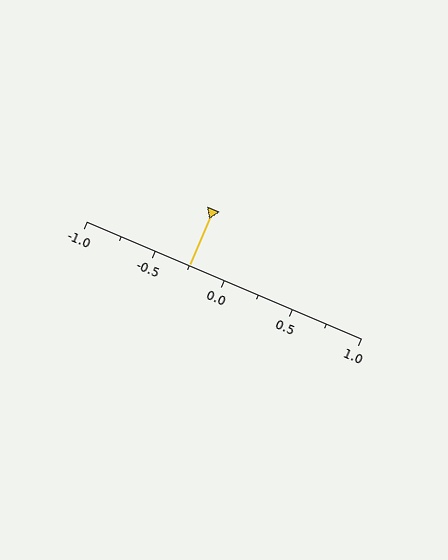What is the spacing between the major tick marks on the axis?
The major ticks are spaced 0.5 apart.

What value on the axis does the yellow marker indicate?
The marker indicates approximately -0.25.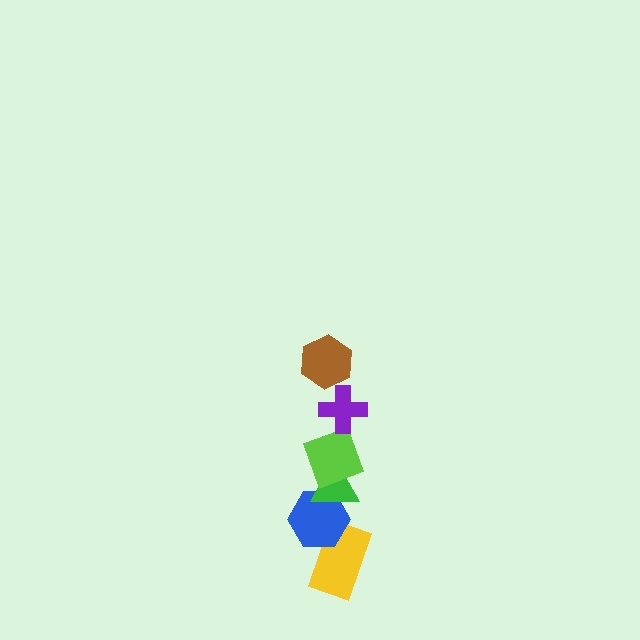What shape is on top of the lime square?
The purple cross is on top of the lime square.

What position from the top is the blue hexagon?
The blue hexagon is 5th from the top.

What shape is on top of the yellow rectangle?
The blue hexagon is on top of the yellow rectangle.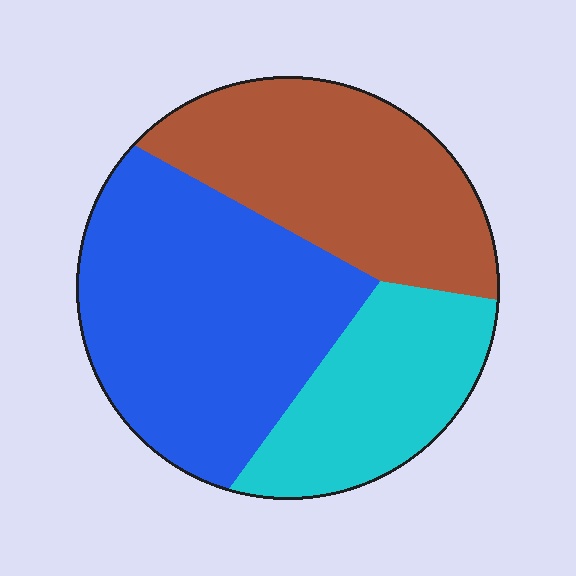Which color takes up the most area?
Blue, at roughly 45%.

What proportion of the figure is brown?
Brown takes up about one third (1/3) of the figure.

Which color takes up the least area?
Cyan, at roughly 25%.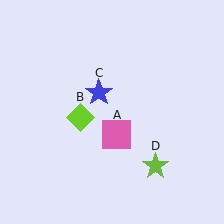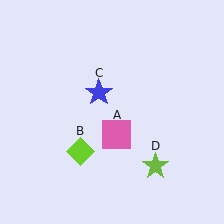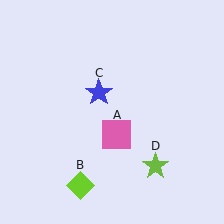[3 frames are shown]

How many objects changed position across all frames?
1 object changed position: lime diamond (object B).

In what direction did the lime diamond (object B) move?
The lime diamond (object B) moved down.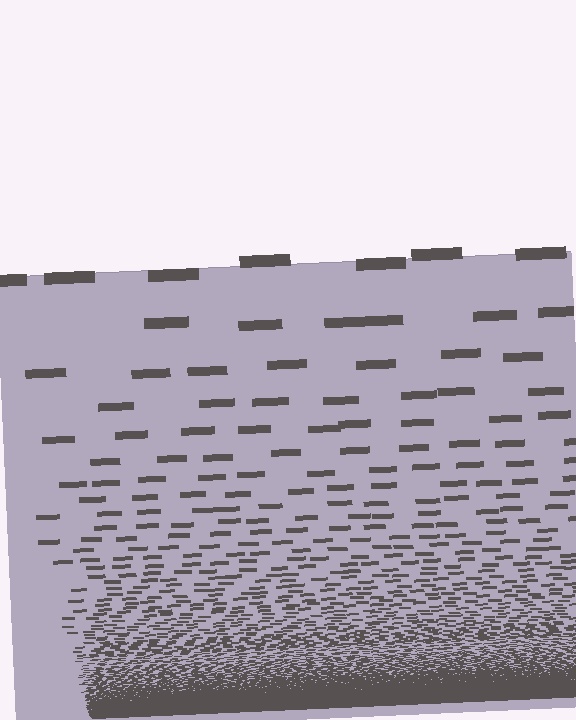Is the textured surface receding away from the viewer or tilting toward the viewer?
The surface appears to tilt toward the viewer. Texture elements get larger and sparser toward the top.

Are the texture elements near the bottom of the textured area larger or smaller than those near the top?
Smaller. The gradient is inverted — elements near the bottom are smaller and denser.